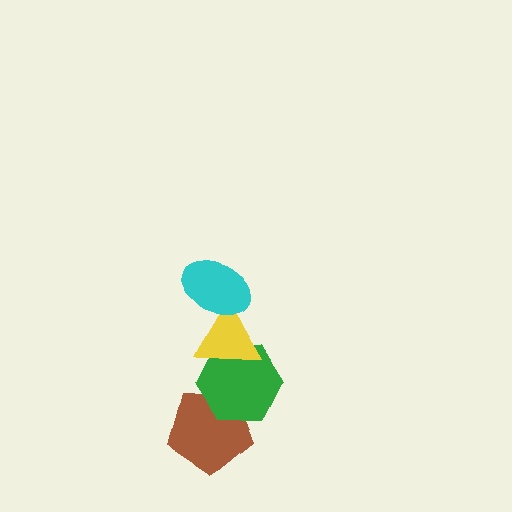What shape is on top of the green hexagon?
The yellow triangle is on top of the green hexagon.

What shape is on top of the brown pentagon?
The green hexagon is on top of the brown pentagon.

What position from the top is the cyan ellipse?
The cyan ellipse is 1st from the top.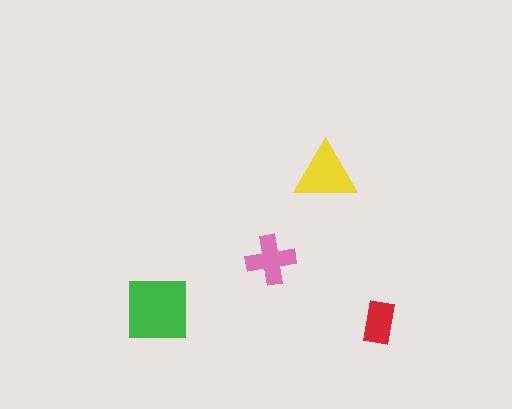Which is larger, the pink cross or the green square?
The green square.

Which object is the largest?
The green square.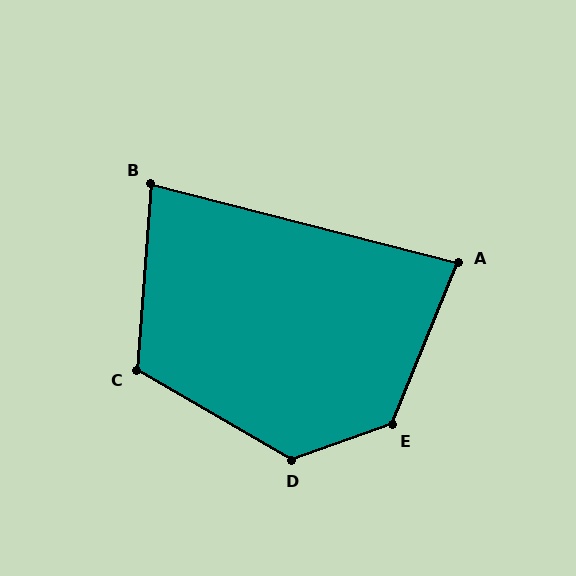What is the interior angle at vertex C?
Approximately 116 degrees (obtuse).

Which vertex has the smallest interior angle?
B, at approximately 80 degrees.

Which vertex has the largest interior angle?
E, at approximately 131 degrees.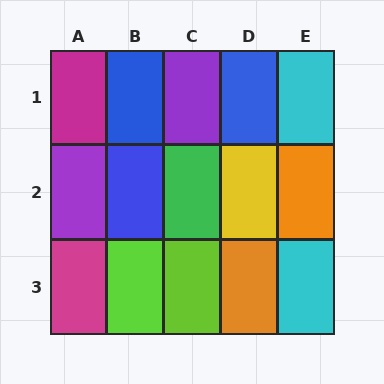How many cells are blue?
3 cells are blue.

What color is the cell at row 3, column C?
Lime.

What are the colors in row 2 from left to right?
Purple, blue, green, yellow, orange.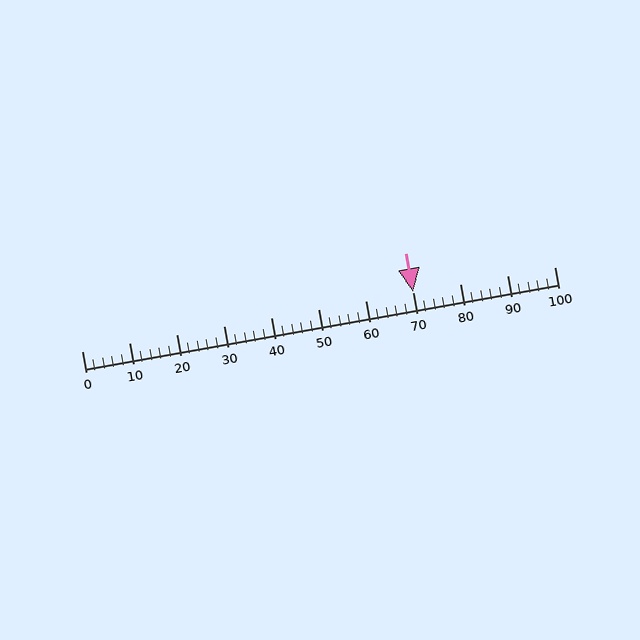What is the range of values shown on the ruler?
The ruler shows values from 0 to 100.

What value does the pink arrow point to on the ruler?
The pink arrow points to approximately 70.